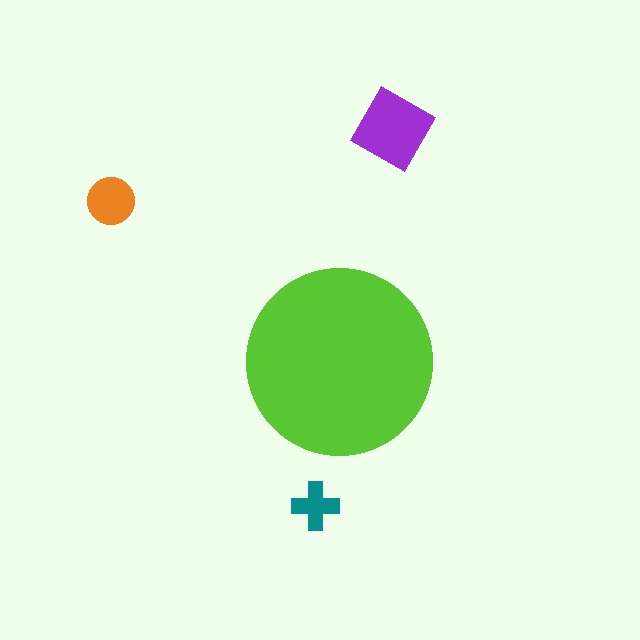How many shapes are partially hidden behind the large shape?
0 shapes are partially hidden.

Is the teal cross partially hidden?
No, the teal cross is fully visible.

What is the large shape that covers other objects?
A lime circle.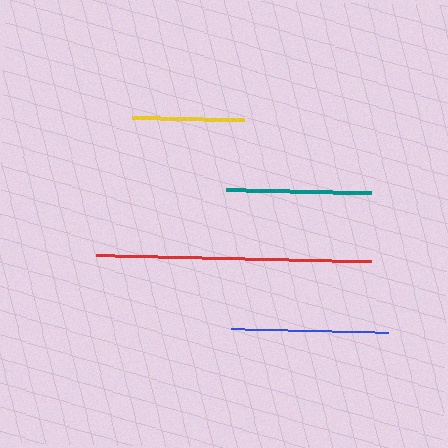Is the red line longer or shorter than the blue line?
The red line is longer than the blue line.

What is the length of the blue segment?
The blue segment is approximately 158 pixels long.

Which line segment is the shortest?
The yellow line is the shortest at approximately 112 pixels.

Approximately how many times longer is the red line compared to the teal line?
The red line is approximately 1.9 times the length of the teal line.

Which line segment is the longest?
The red line is the longest at approximately 275 pixels.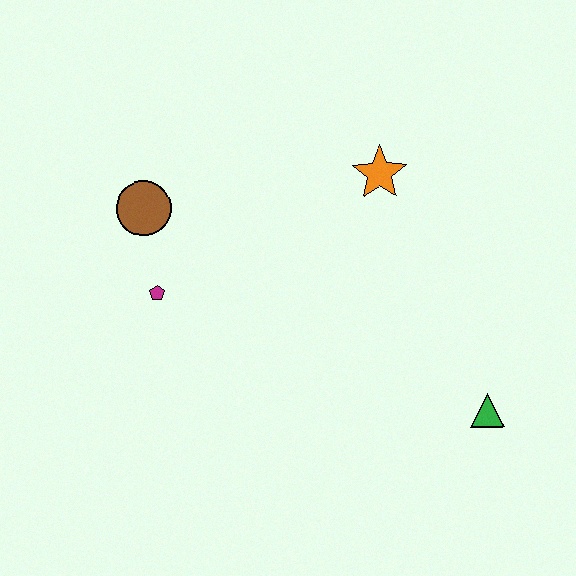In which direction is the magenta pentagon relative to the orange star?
The magenta pentagon is to the left of the orange star.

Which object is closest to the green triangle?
The orange star is closest to the green triangle.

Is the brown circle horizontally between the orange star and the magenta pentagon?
No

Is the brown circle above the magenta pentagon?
Yes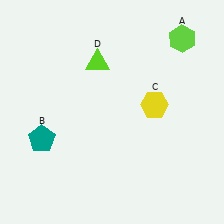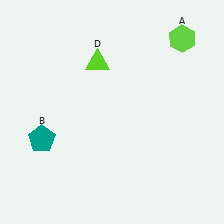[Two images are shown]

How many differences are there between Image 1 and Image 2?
There is 1 difference between the two images.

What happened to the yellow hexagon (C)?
The yellow hexagon (C) was removed in Image 2. It was in the top-right area of Image 1.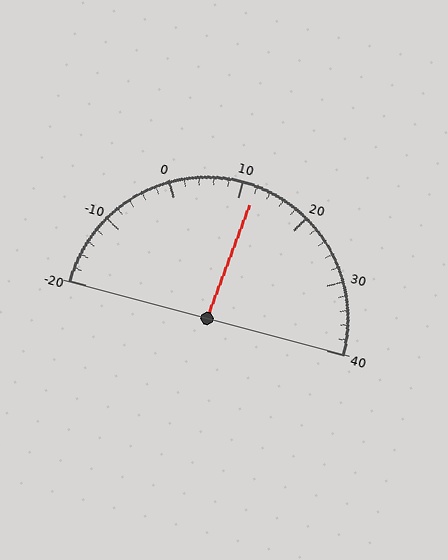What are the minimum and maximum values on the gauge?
The gauge ranges from -20 to 40.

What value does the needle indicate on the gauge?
The needle indicates approximately 12.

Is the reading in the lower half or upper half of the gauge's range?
The reading is in the upper half of the range (-20 to 40).